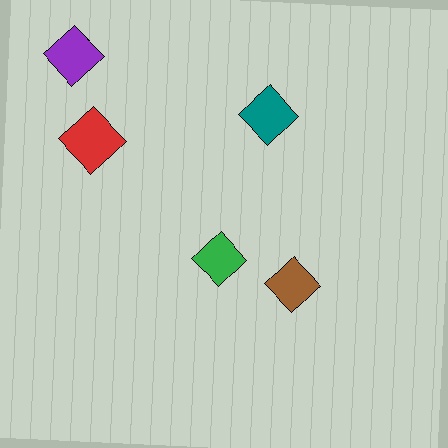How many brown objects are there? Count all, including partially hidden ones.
There is 1 brown object.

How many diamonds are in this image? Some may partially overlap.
There are 5 diamonds.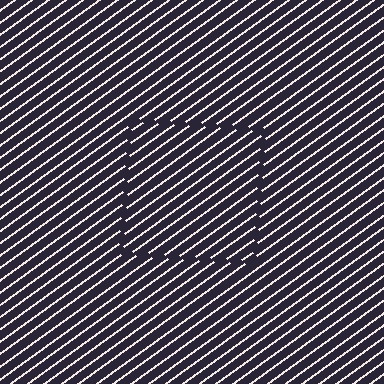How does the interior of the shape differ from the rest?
The interior of the shape contains the same grating, shifted by half a period — the contour is defined by the phase discontinuity where line-ends from the inner and outer gratings abut.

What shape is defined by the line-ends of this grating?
An illusory square. The interior of the shape contains the same grating, shifted by half a period — the contour is defined by the phase discontinuity where line-ends from the inner and outer gratings abut.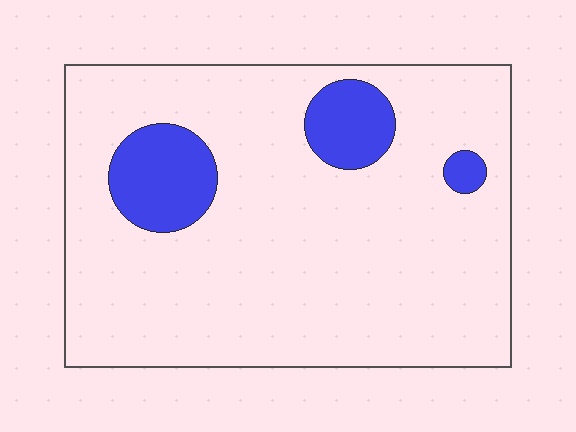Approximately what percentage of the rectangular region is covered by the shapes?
Approximately 15%.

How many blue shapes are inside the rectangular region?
3.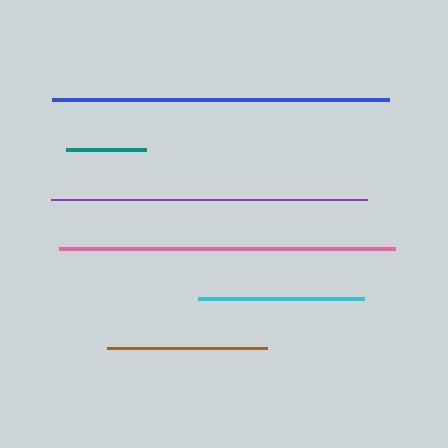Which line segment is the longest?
The blue line is the longest at approximately 337 pixels.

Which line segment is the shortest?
The teal line is the shortest at approximately 81 pixels.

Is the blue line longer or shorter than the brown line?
The blue line is longer than the brown line.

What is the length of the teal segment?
The teal segment is approximately 81 pixels long.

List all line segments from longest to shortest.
From longest to shortest: blue, pink, purple, cyan, brown, teal.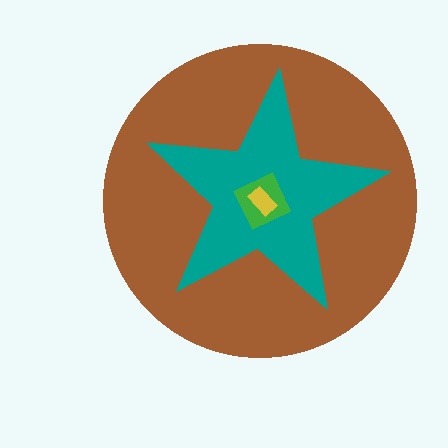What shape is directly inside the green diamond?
The yellow rectangle.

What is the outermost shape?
The brown circle.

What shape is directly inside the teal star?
The green diamond.